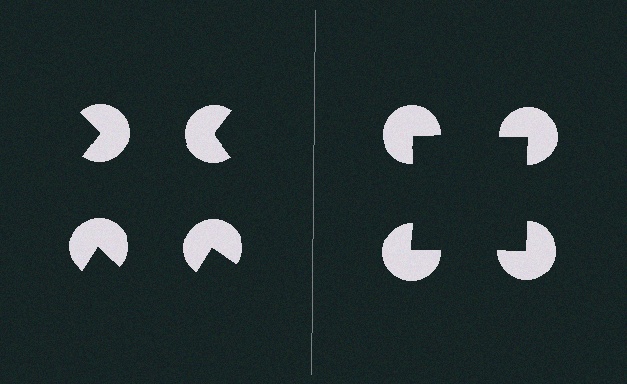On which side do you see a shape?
An illusory square appears on the right side. On the left side the wedge cuts are rotated, so no coherent shape forms.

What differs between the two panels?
The pac-man discs are positioned identically on both sides; only the wedge orientations differ. On the right they align to a square; on the left they are misaligned.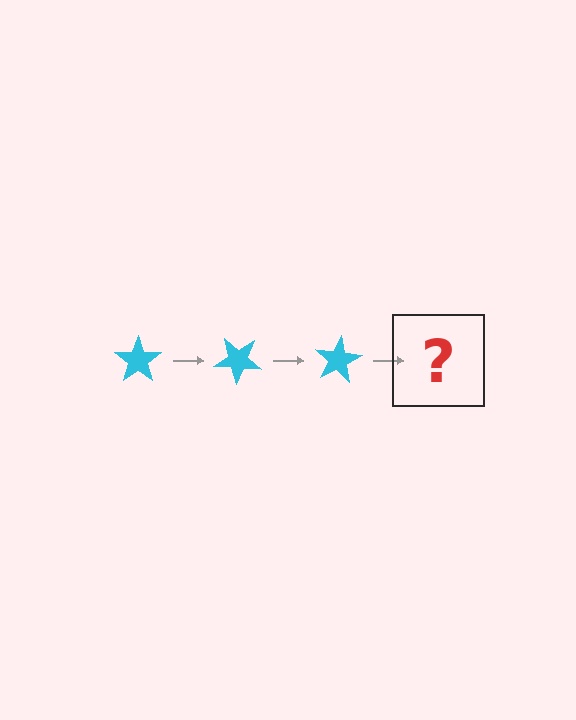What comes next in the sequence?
The next element should be a cyan star rotated 120 degrees.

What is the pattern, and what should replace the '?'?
The pattern is that the star rotates 40 degrees each step. The '?' should be a cyan star rotated 120 degrees.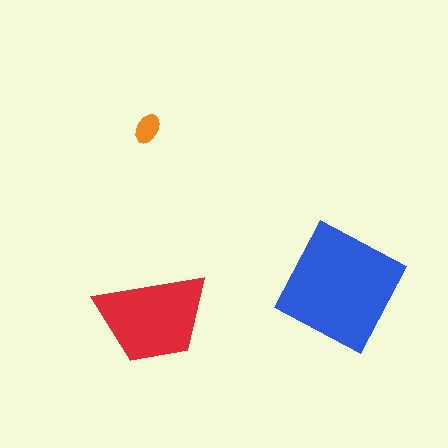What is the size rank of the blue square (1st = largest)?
1st.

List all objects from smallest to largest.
The orange ellipse, the red trapezoid, the blue square.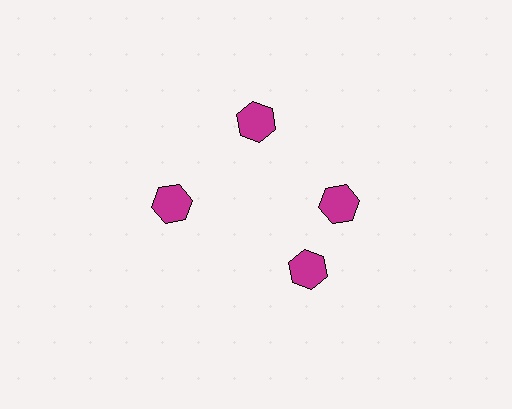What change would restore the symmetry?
The symmetry would be restored by rotating it back into even spacing with its neighbors so that all 4 hexagons sit at equal angles and equal distance from the center.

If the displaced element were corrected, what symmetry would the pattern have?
It would have 4-fold rotational symmetry — the pattern would map onto itself every 90 degrees.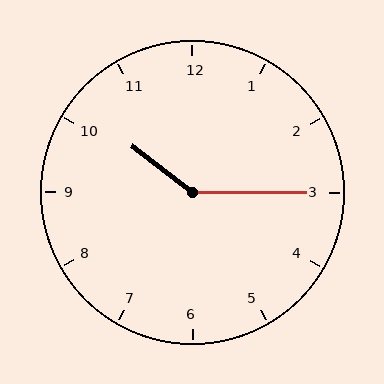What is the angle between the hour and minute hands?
Approximately 142 degrees.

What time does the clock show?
10:15.